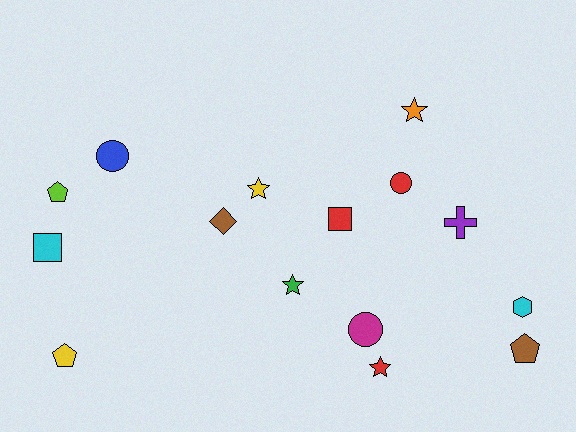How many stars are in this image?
There are 4 stars.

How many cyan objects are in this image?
There are 2 cyan objects.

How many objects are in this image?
There are 15 objects.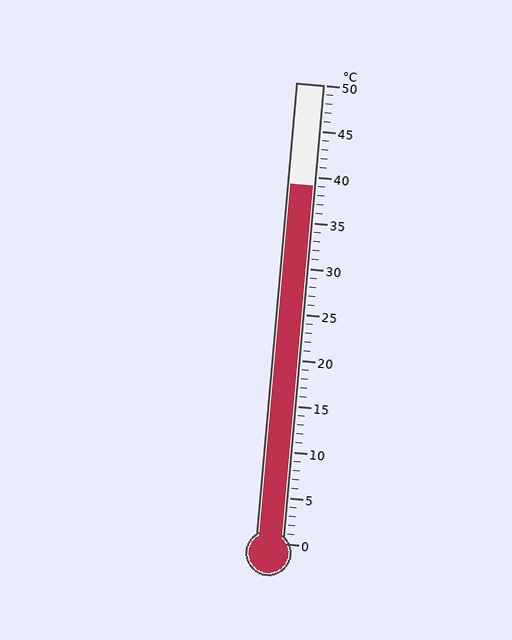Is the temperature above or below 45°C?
The temperature is below 45°C.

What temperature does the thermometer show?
The thermometer shows approximately 39°C.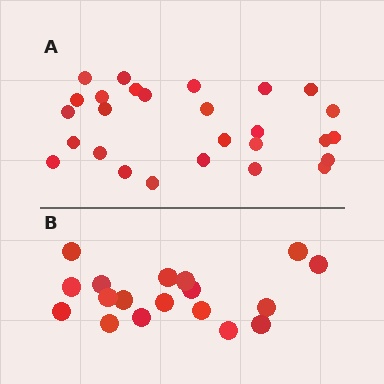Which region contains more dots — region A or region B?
Region A (the top region) has more dots.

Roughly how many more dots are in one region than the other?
Region A has roughly 8 or so more dots than region B.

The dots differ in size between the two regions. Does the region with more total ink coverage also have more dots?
No. Region B has more total ink coverage because its dots are larger, but region A actually contains more individual dots. Total area can be misleading — the number of items is what matters here.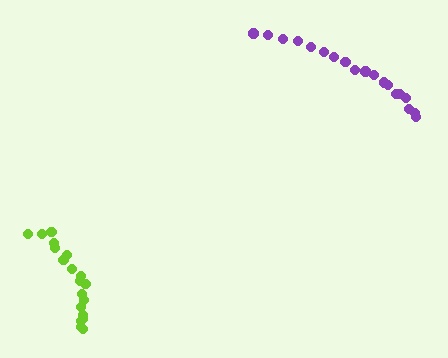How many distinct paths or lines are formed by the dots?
There are 2 distinct paths.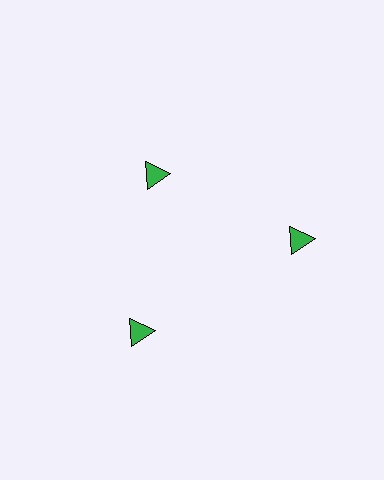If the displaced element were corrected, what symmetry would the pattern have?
It would have 3-fold rotational symmetry — the pattern would map onto itself every 120 degrees.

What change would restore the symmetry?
The symmetry would be restored by moving it outward, back onto the ring so that all 3 triangles sit at equal angles and equal distance from the center.